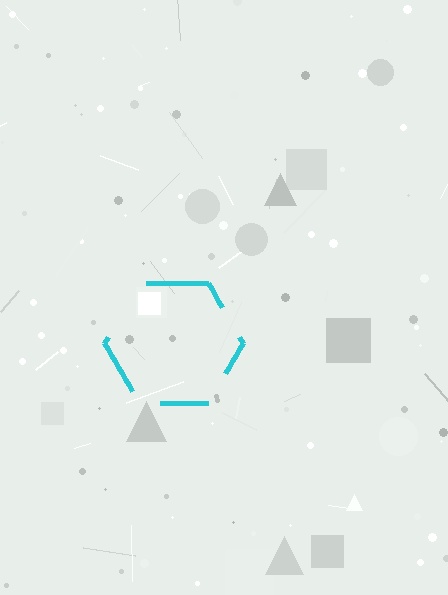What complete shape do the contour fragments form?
The contour fragments form a hexagon.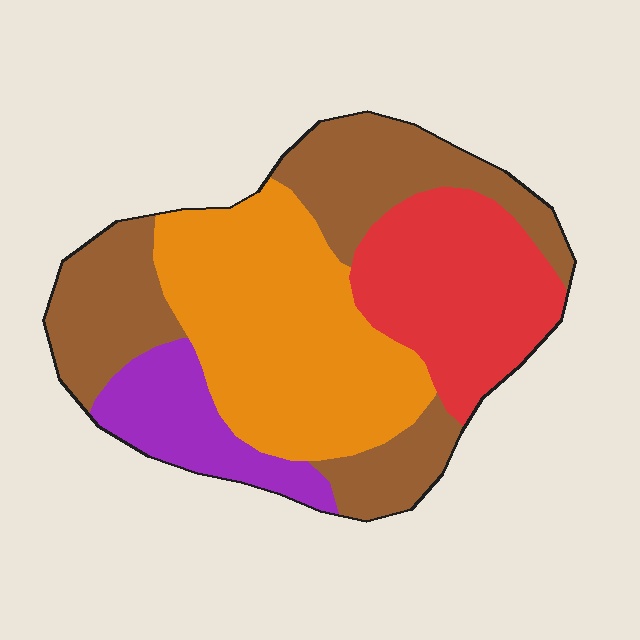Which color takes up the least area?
Purple, at roughly 10%.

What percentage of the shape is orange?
Orange takes up about one third (1/3) of the shape.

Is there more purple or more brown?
Brown.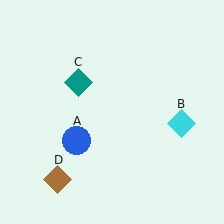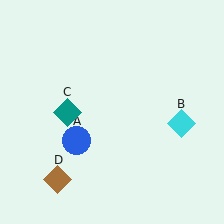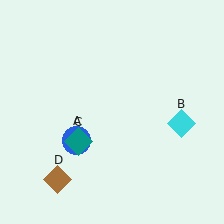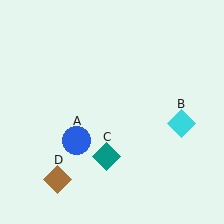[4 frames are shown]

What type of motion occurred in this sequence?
The teal diamond (object C) rotated counterclockwise around the center of the scene.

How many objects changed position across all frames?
1 object changed position: teal diamond (object C).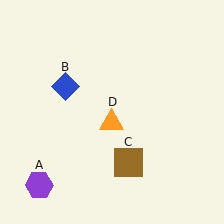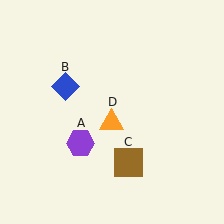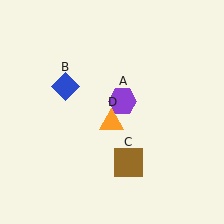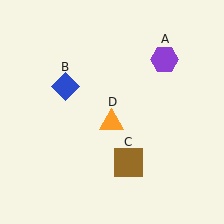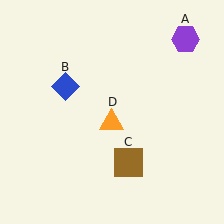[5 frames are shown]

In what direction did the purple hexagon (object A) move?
The purple hexagon (object A) moved up and to the right.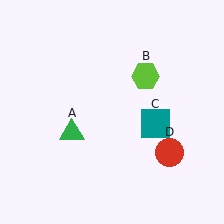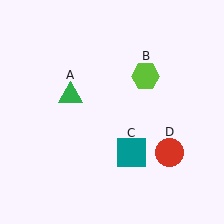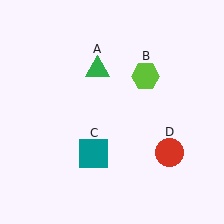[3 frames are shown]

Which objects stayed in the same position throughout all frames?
Lime hexagon (object B) and red circle (object D) remained stationary.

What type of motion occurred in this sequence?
The green triangle (object A), teal square (object C) rotated clockwise around the center of the scene.